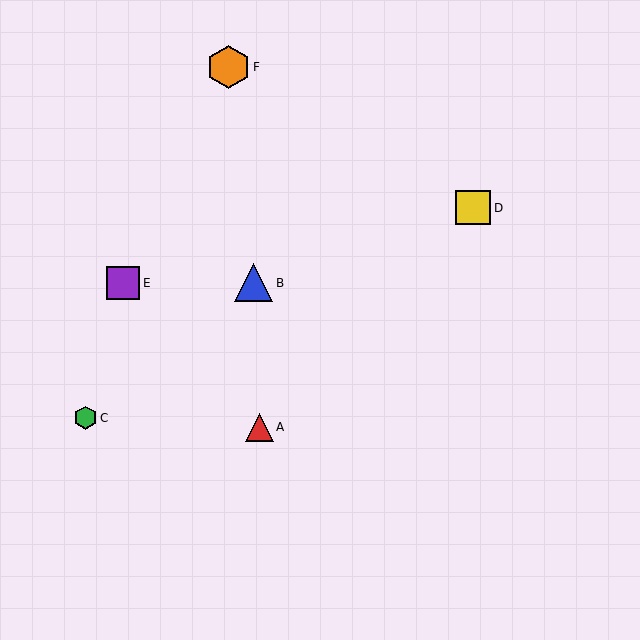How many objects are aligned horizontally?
2 objects (B, E) are aligned horizontally.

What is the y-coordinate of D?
Object D is at y≈208.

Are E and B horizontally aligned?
Yes, both are at y≈283.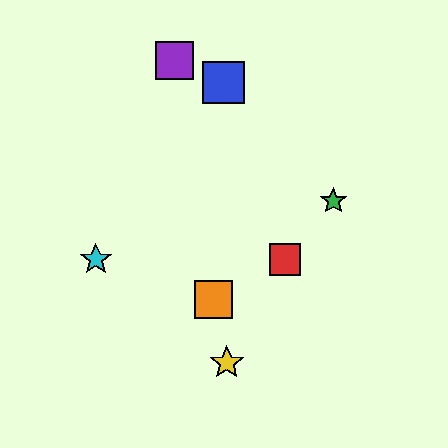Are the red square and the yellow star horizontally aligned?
No, the red square is at y≈260 and the yellow star is at y≈363.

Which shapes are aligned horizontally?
The red square, the cyan star are aligned horizontally.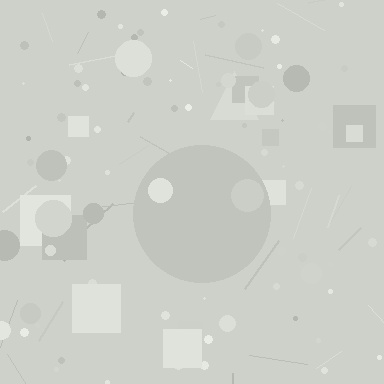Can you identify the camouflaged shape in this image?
The camouflaged shape is a circle.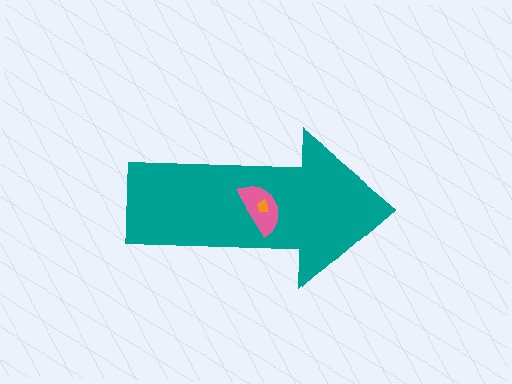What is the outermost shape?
The teal arrow.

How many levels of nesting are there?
3.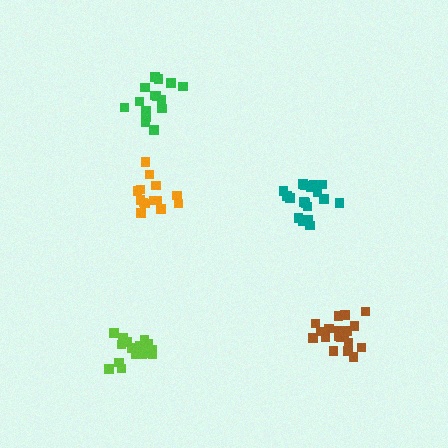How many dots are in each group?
Group 1: 19 dots, Group 2: 15 dots, Group 3: 18 dots, Group 4: 18 dots, Group 5: 14 dots (84 total).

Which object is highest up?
The green cluster is topmost.